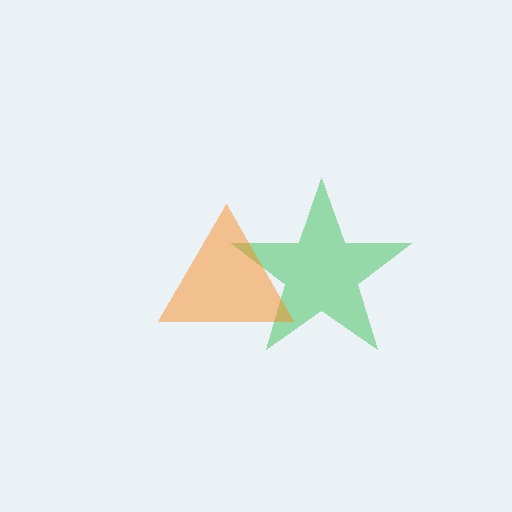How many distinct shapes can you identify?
There are 2 distinct shapes: a green star, an orange triangle.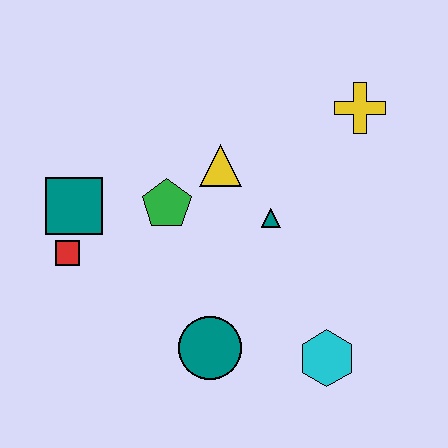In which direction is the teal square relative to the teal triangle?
The teal square is to the left of the teal triangle.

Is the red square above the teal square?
No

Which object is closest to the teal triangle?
The yellow triangle is closest to the teal triangle.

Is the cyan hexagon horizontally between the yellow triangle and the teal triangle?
No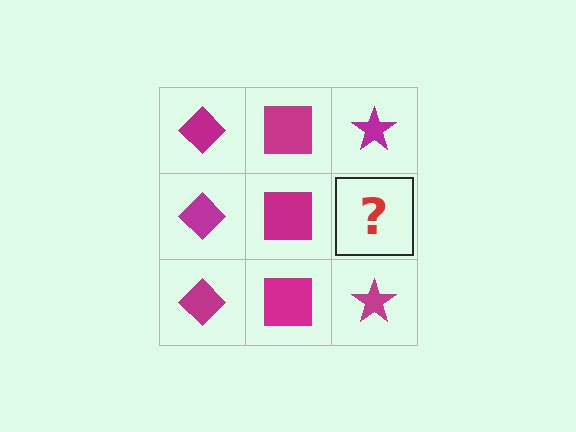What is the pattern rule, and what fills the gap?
The rule is that each column has a consistent shape. The gap should be filled with a magenta star.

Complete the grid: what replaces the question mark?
The question mark should be replaced with a magenta star.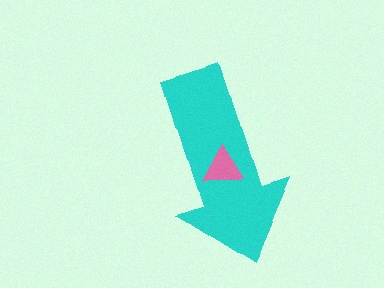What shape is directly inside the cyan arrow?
The pink triangle.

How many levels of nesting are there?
2.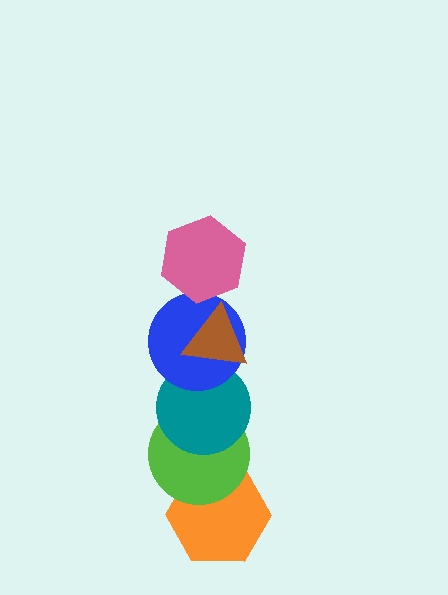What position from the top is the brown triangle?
The brown triangle is 2nd from the top.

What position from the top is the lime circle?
The lime circle is 5th from the top.